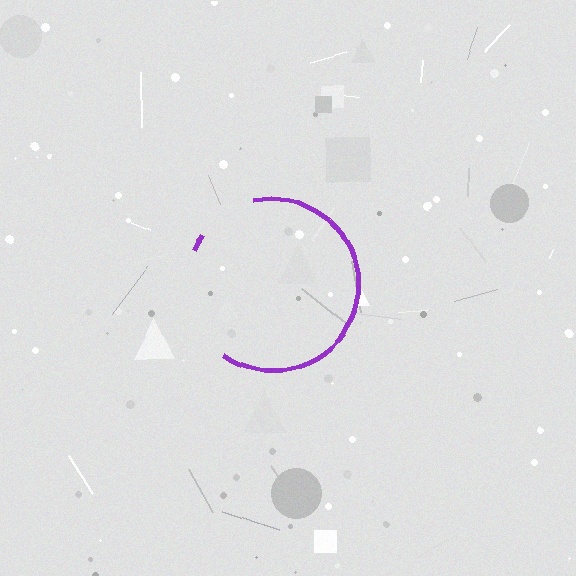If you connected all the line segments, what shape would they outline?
They would outline a circle.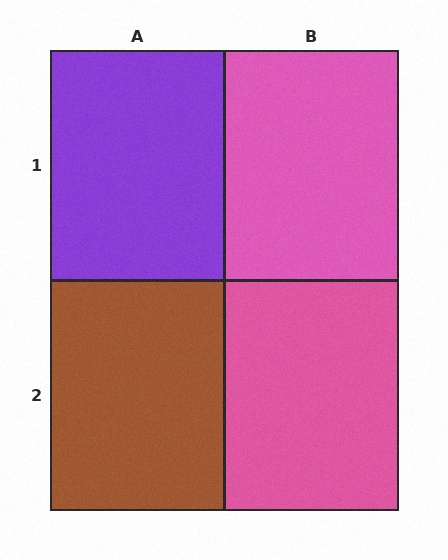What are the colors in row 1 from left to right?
Purple, pink.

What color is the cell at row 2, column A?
Brown.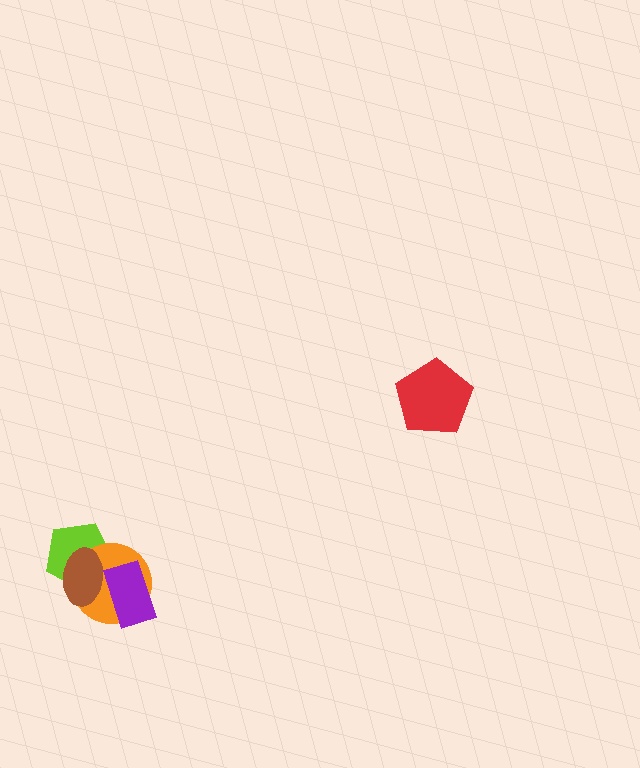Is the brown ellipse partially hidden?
Yes, it is partially covered by another shape.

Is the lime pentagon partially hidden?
Yes, it is partially covered by another shape.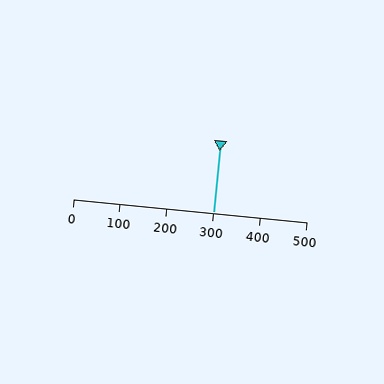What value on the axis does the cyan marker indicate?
The marker indicates approximately 300.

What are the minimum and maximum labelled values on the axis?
The axis runs from 0 to 500.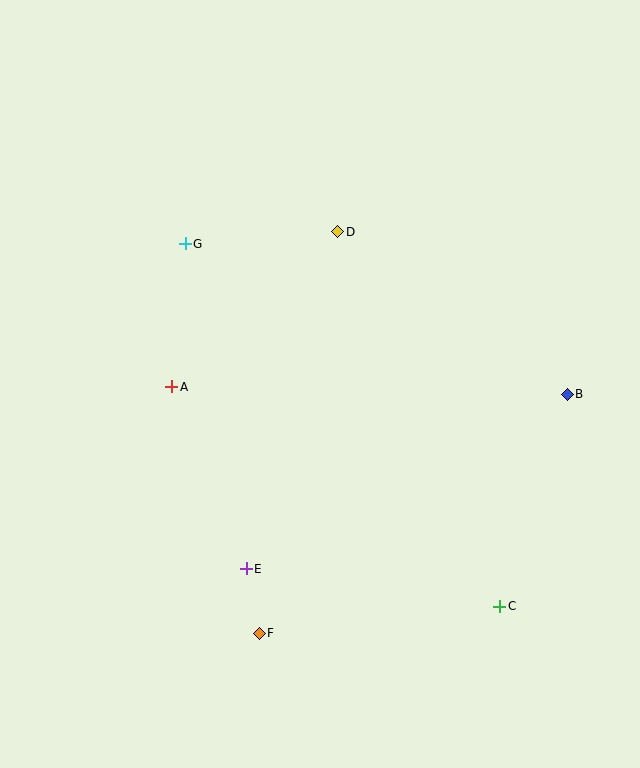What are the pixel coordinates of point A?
Point A is at (172, 387).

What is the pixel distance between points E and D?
The distance between E and D is 349 pixels.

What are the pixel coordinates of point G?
Point G is at (185, 244).